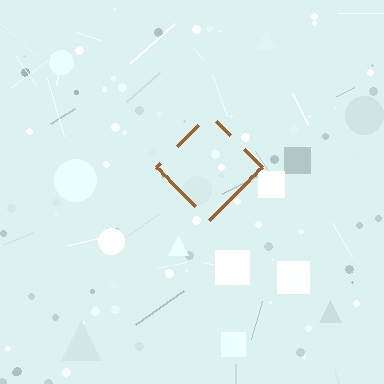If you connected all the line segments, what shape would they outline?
They would outline a diamond.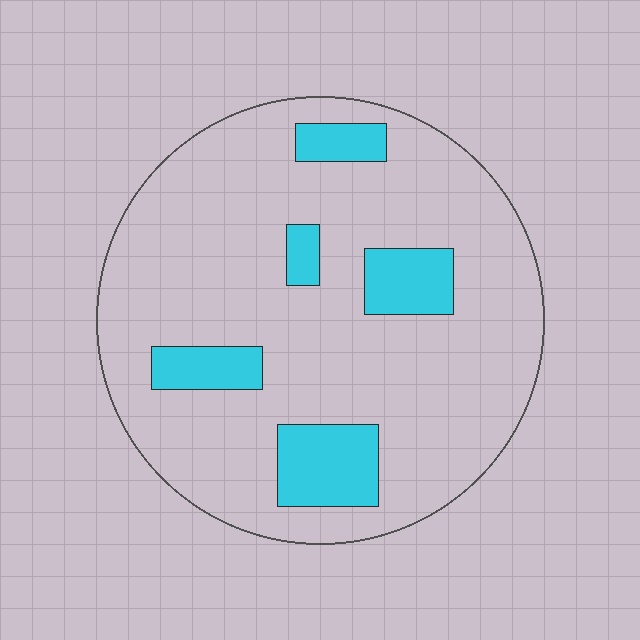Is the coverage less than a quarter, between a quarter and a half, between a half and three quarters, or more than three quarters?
Less than a quarter.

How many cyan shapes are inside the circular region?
5.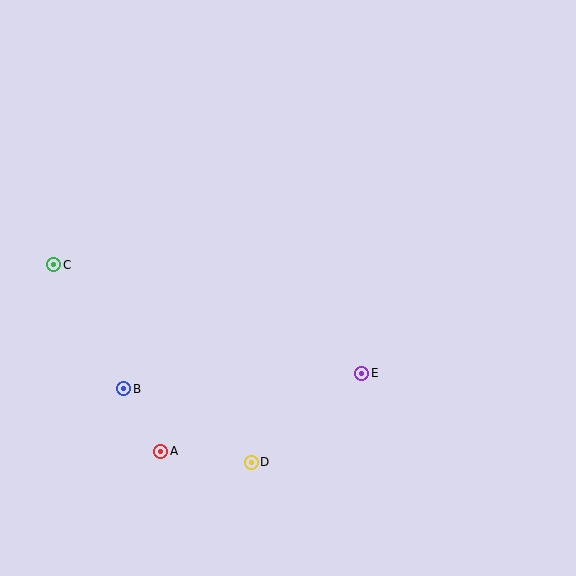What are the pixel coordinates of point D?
Point D is at (251, 462).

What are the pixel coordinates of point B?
Point B is at (124, 389).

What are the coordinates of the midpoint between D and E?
The midpoint between D and E is at (307, 418).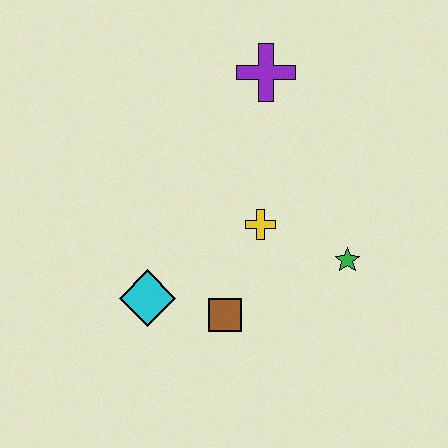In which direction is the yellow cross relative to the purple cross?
The yellow cross is below the purple cross.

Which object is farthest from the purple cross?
The cyan diamond is farthest from the purple cross.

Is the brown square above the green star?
No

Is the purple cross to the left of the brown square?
No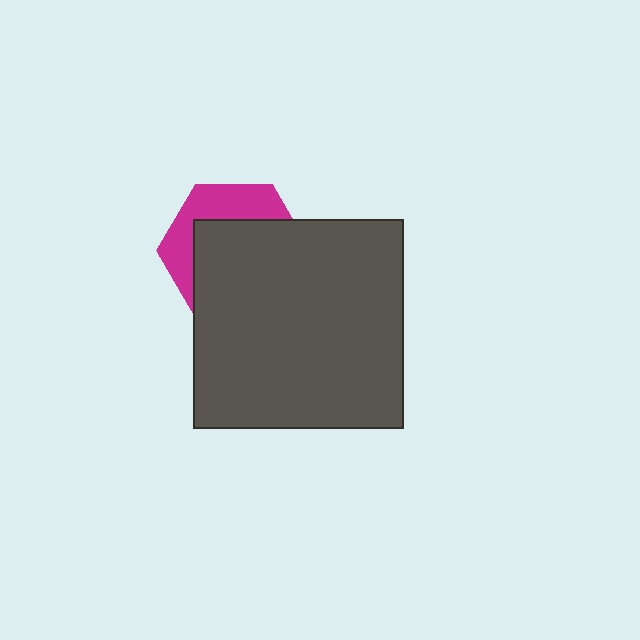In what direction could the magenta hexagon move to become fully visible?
The magenta hexagon could move up. That would shift it out from behind the dark gray square entirely.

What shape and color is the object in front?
The object in front is a dark gray square.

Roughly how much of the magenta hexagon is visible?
A small part of it is visible (roughly 36%).